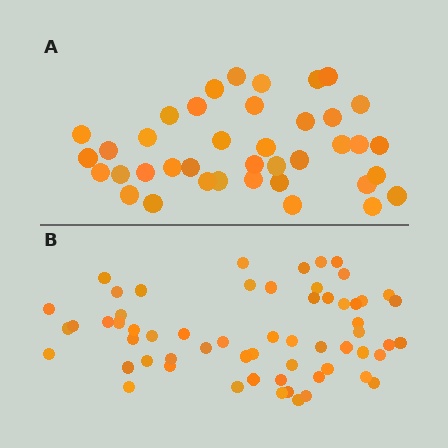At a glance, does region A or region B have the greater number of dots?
Region B (the bottom region) has more dots.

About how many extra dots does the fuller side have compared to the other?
Region B has approximately 20 more dots than region A.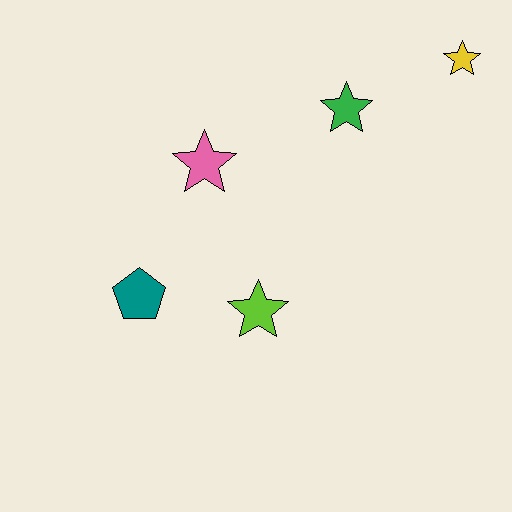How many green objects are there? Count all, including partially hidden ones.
There is 1 green object.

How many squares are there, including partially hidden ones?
There are no squares.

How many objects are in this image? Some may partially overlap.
There are 5 objects.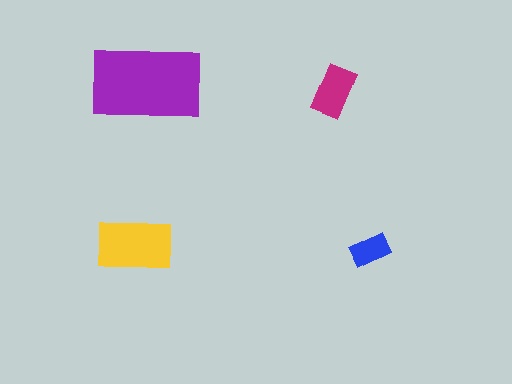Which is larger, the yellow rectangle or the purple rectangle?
The purple one.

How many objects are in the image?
There are 4 objects in the image.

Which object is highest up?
The purple rectangle is topmost.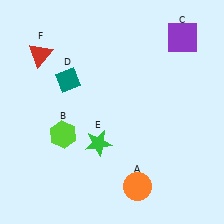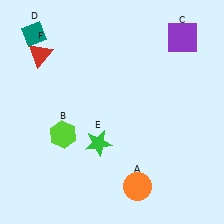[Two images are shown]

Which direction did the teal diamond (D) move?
The teal diamond (D) moved up.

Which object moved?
The teal diamond (D) moved up.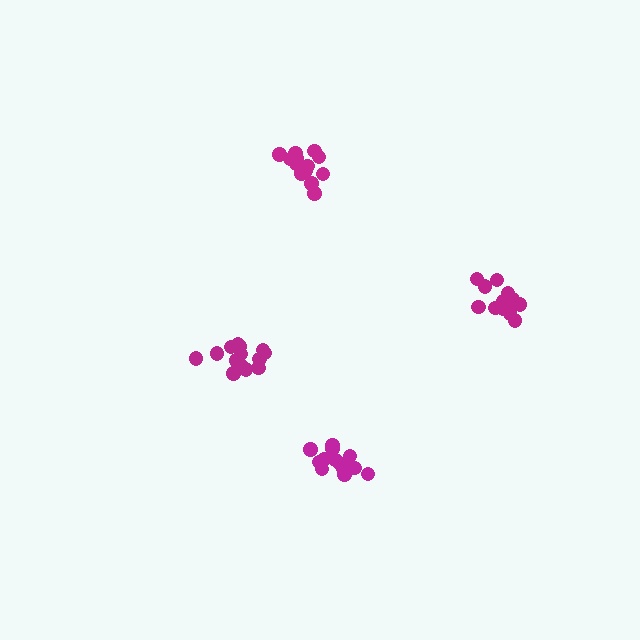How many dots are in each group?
Group 1: 14 dots, Group 2: 13 dots, Group 3: 15 dots, Group 4: 14 dots (56 total).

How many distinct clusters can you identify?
There are 4 distinct clusters.